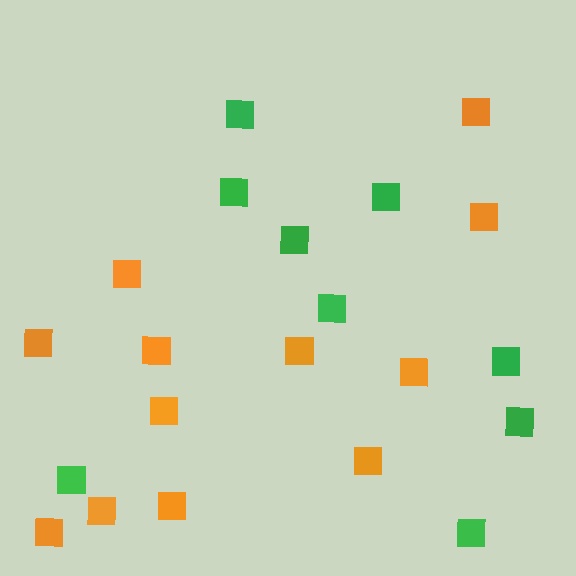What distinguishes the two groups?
There are 2 groups: one group of orange squares (12) and one group of green squares (9).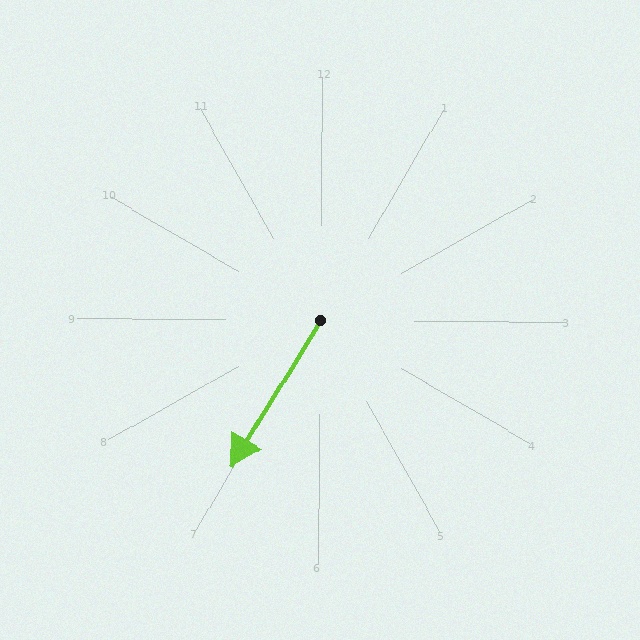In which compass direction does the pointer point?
Southwest.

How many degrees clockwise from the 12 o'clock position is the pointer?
Approximately 211 degrees.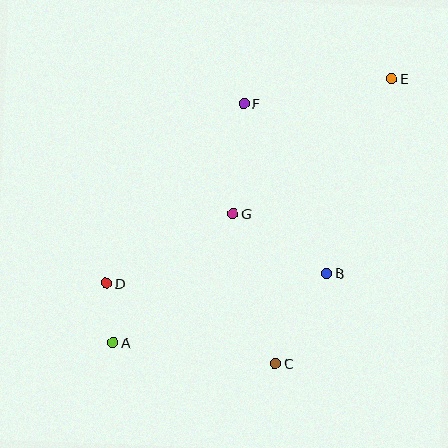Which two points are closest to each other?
Points A and D are closest to each other.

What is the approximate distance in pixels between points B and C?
The distance between B and C is approximately 104 pixels.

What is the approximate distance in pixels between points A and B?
The distance between A and B is approximately 224 pixels.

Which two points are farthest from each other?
Points A and E are farthest from each other.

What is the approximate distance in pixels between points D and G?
The distance between D and G is approximately 145 pixels.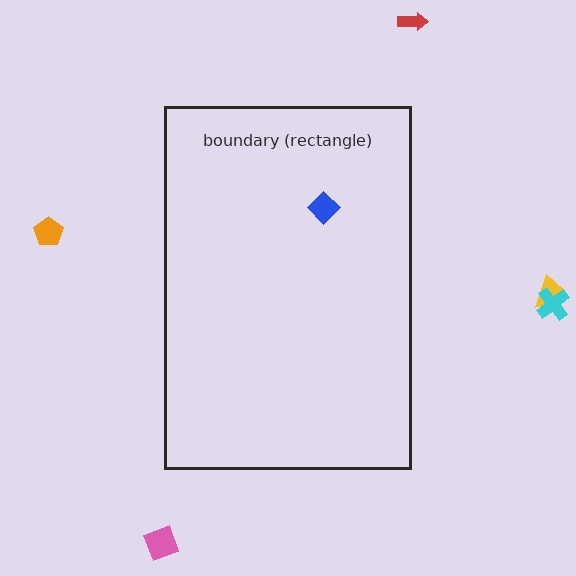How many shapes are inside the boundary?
1 inside, 5 outside.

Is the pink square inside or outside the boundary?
Outside.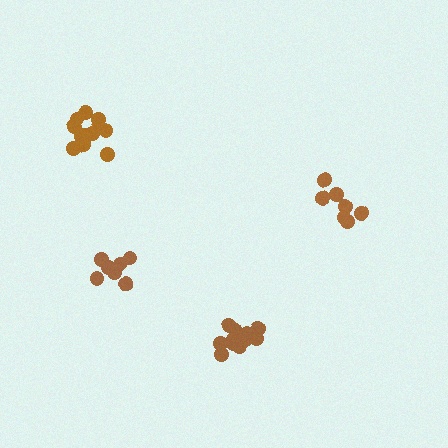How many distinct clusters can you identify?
There are 4 distinct clusters.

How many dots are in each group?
Group 1: 13 dots, Group 2: 7 dots, Group 3: 7 dots, Group 4: 13 dots (40 total).